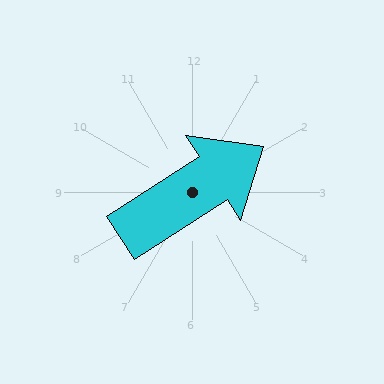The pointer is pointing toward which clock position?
Roughly 2 o'clock.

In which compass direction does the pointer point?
Northeast.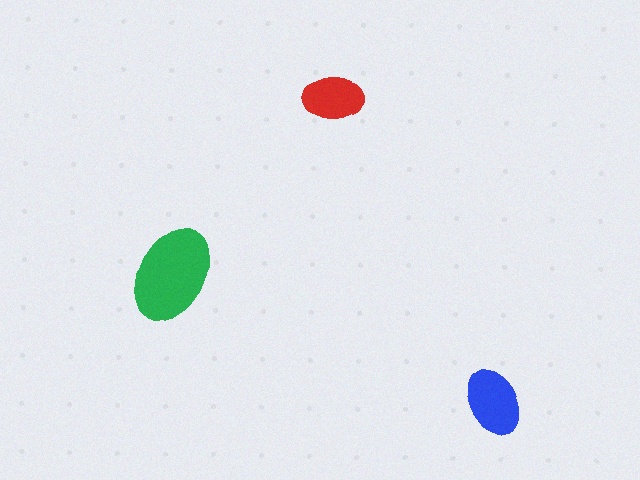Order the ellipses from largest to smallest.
the green one, the blue one, the red one.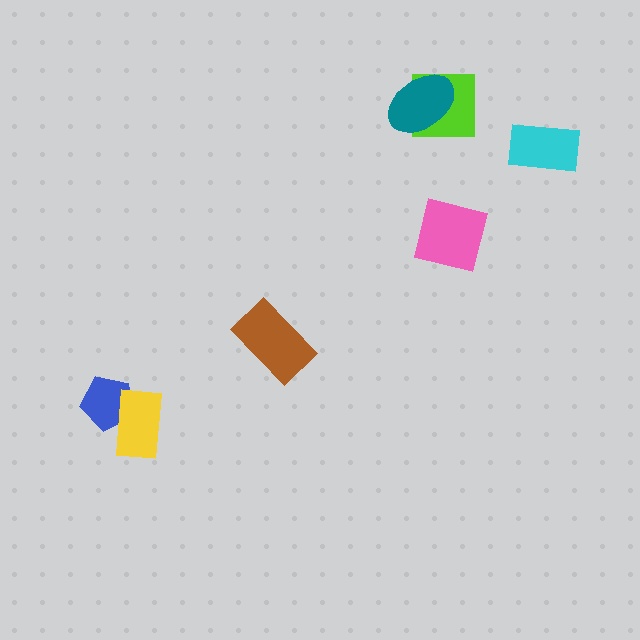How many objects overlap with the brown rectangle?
0 objects overlap with the brown rectangle.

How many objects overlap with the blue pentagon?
1 object overlaps with the blue pentagon.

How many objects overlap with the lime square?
1 object overlaps with the lime square.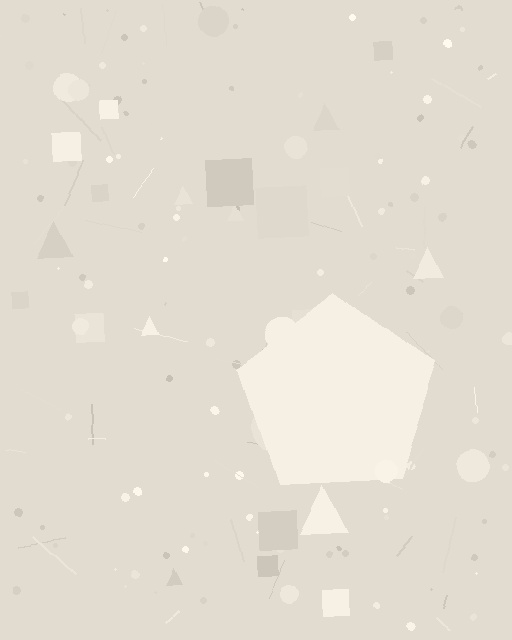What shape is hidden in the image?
A pentagon is hidden in the image.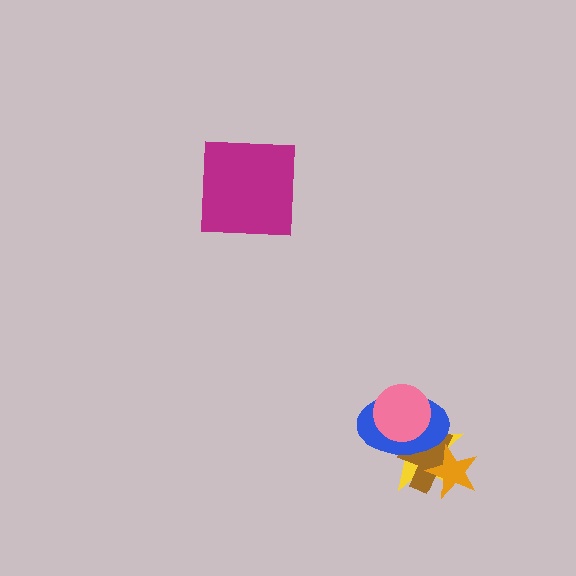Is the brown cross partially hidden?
Yes, it is partially covered by another shape.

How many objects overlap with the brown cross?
3 objects overlap with the brown cross.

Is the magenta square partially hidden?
No, no other shape covers it.